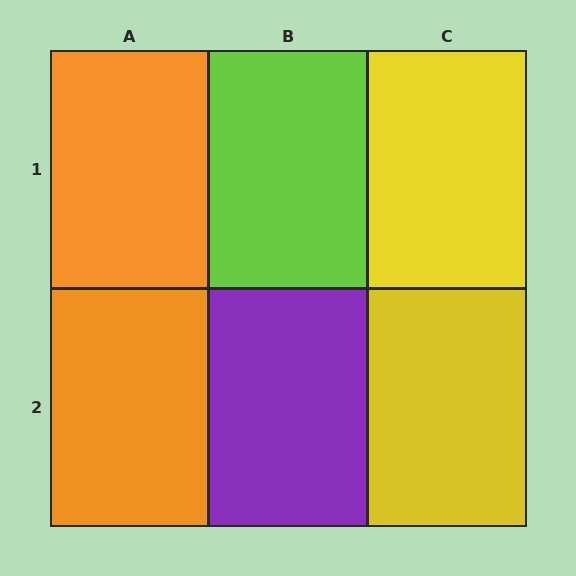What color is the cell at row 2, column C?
Yellow.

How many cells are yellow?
2 cells are yellow.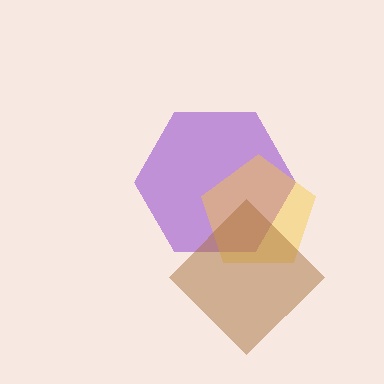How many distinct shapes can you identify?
There are 3 distinct shapes: a purple hexagon, a yellow pentagon, a brown diamond.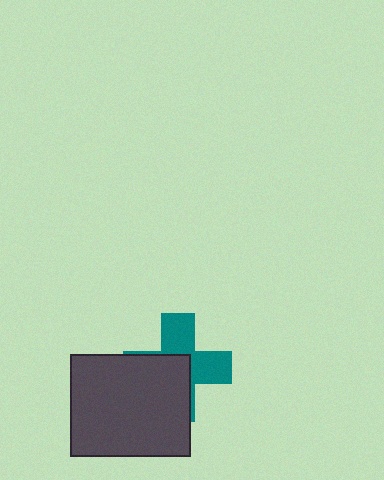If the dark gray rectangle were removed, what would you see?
You would see the complete teal cross.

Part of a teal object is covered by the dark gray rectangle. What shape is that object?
It is a cross.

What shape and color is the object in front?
The object in front is a dark gray rectangle.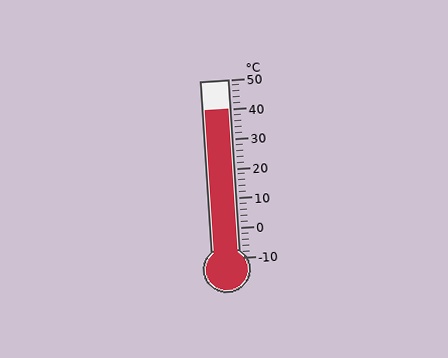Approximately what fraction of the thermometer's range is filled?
The thermometer is filled to approximately 85% of its range.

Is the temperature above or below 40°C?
The temperature is at 40°C.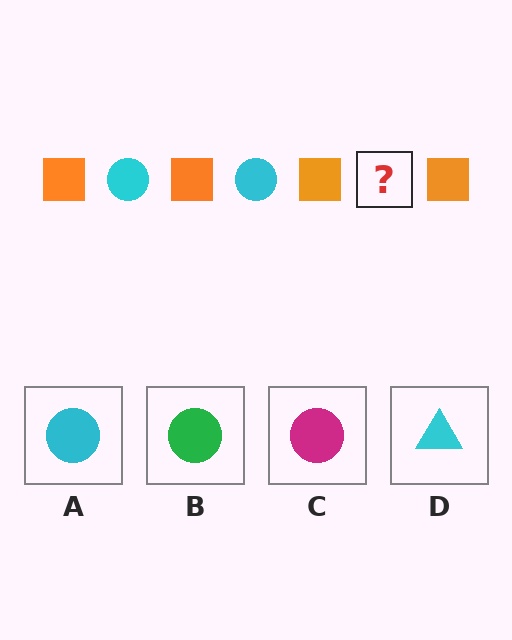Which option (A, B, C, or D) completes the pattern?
A.